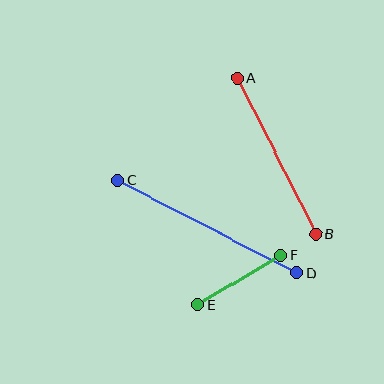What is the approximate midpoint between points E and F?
The midpoint is at approximately (239, 280) pixels.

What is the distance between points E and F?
The distance is approximately 97 pixels.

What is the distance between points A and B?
The distance is approximately 174 pixels.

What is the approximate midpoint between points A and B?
The midpoint is at approximately (277, 156) pixels.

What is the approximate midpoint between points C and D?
The midpoint is at approximately (208, 227) pixels.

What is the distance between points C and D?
The distance is approximately 202 pixels.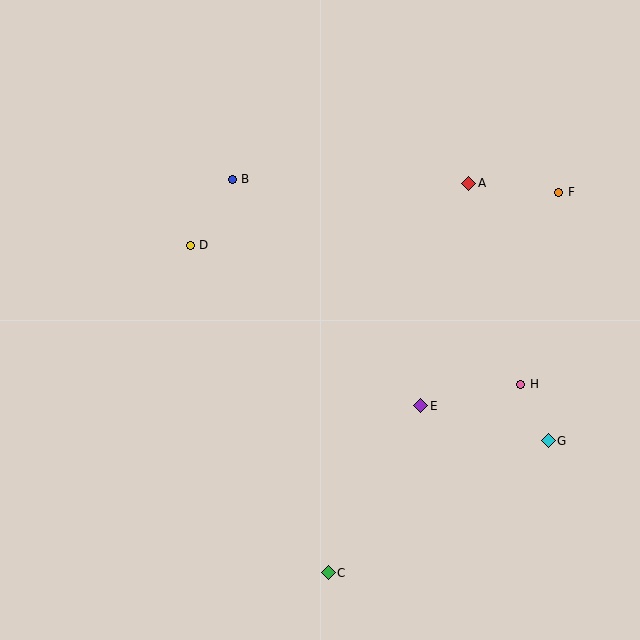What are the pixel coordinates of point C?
Point C is at (328, 573).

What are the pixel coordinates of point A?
Point A is at (469, 183).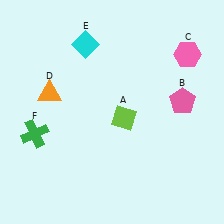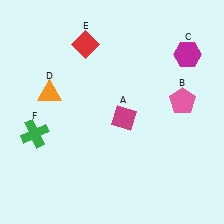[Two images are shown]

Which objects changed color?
A changed from lime to magenta. C changed from pink to magenta. E changed from cyan to red.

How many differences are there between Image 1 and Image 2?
There are 3 differences between the two images.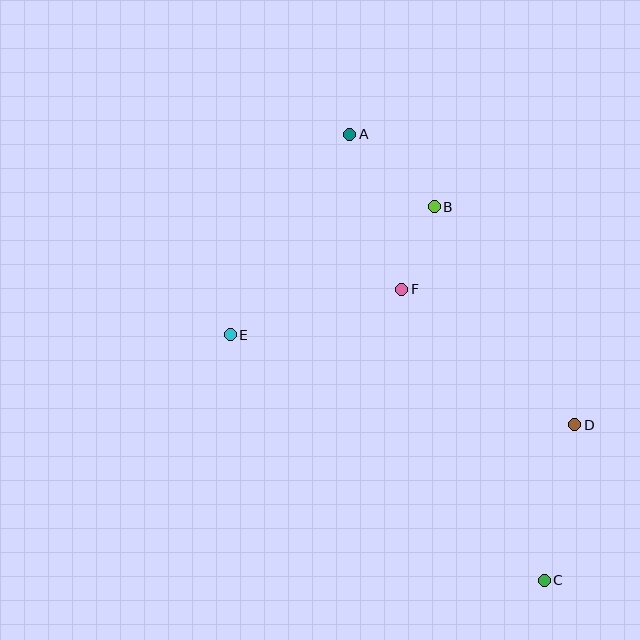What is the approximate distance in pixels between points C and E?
The distance between C and E is approximately 399 pixels.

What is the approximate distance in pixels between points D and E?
The distance between D and E is approximately 356 pixels.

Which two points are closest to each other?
Points B and F are closest to each other.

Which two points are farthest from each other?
Points A and C are farthest from each other.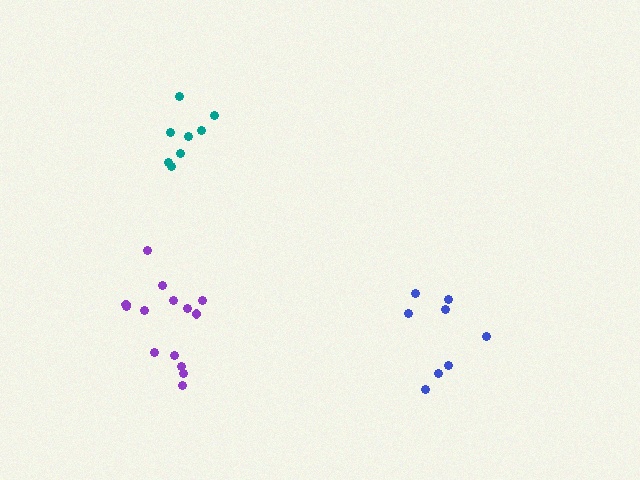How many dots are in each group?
Group 1: 8 dots, Group 2: 8 dots, Group 3: 14 dots (30 total).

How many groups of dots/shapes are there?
There are 3 groups.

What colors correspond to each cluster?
The clusters are colored: blue, teal, purple.